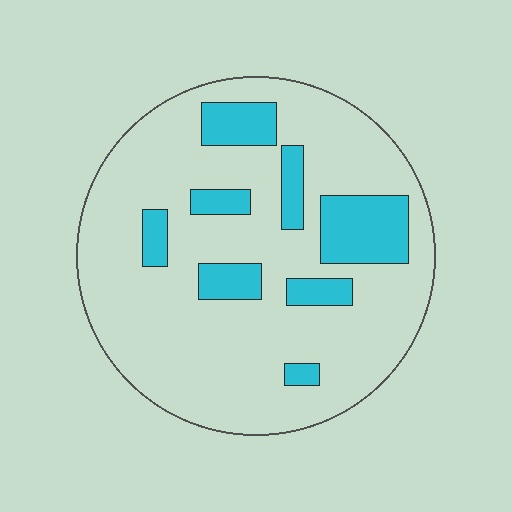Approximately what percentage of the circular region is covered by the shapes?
Approximately 20%.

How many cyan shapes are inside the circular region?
8.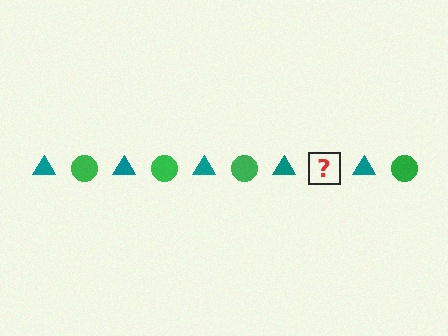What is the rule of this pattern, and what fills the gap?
The rule is that the pattern alternates between teal triangle and green circle. The gap should be filled with a green circle.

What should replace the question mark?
The question mark should be replaced with a green circle.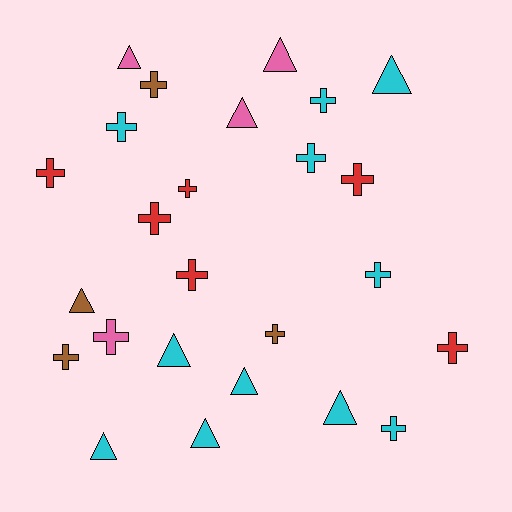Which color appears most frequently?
Cyan, with 11 objects.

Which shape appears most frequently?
Cross, with 15 objects.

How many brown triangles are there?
There is 1 brown triangle.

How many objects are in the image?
There are 25 objects.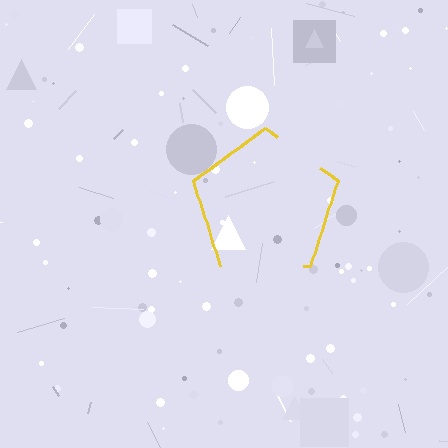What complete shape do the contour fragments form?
The contour fragments form a pentagon.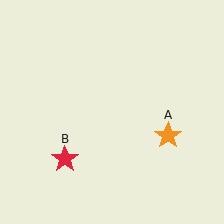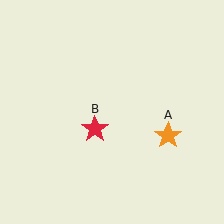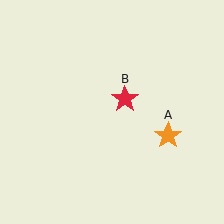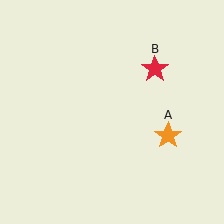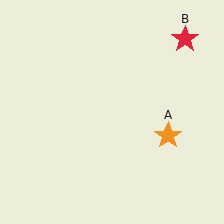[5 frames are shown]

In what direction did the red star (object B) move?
The red star (object B) moved up and to the right.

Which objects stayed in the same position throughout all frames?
Orange star (object A) remained stationary.